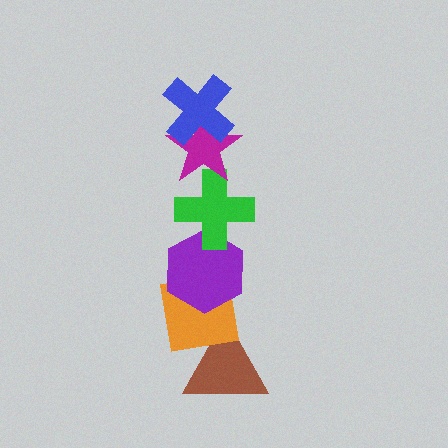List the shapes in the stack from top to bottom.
From top to bottom: the blue cross, the magenta star, the green cross, the purple hexagon, the orange square, the brown triangle.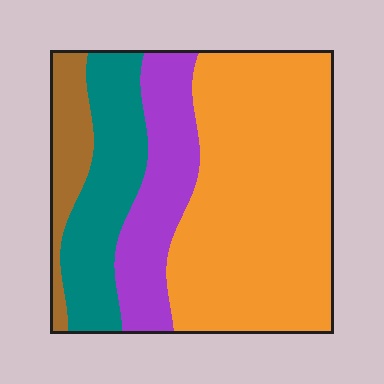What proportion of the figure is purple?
Purple takes up between a sixth and a third of the figure.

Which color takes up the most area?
Orange, at roughly 50%.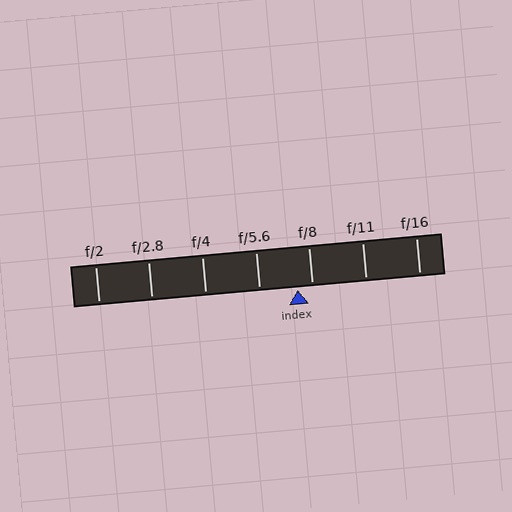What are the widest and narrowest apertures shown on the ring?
The widest aperture shown is f/2 and the narrowest is f/16.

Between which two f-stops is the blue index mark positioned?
The index mark is between f/5.6 and f/8.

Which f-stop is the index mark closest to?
The index mark is closest to f/8.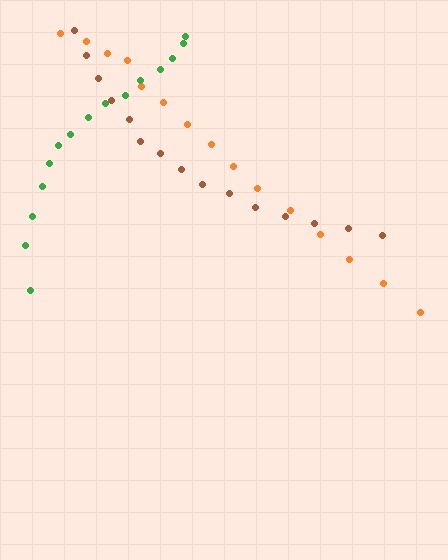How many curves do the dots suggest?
There are 3 distinct paths.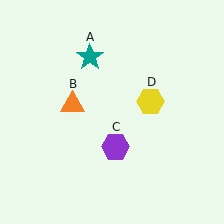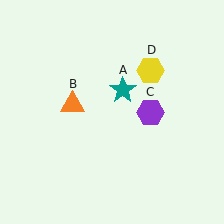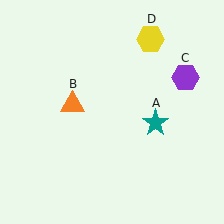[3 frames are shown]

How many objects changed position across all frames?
3 objects changed position: teal star (object A), purple hexagon (object C), yellow hexagon (object D).